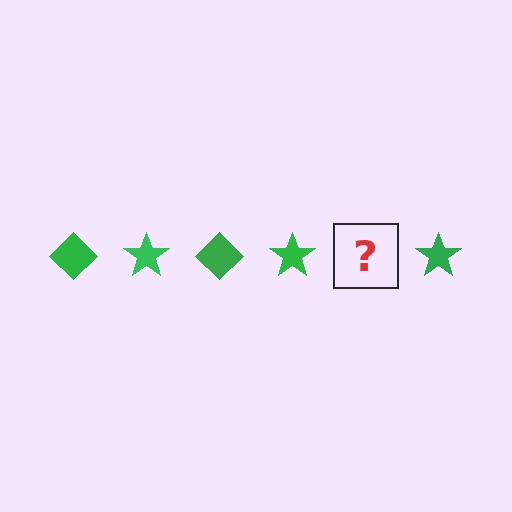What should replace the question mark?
The question mark should be replaced with a green diamond.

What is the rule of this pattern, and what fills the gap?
The rule is that the pattern cycles through diamond, star shapes in green. The gap should be filled with a green diamond.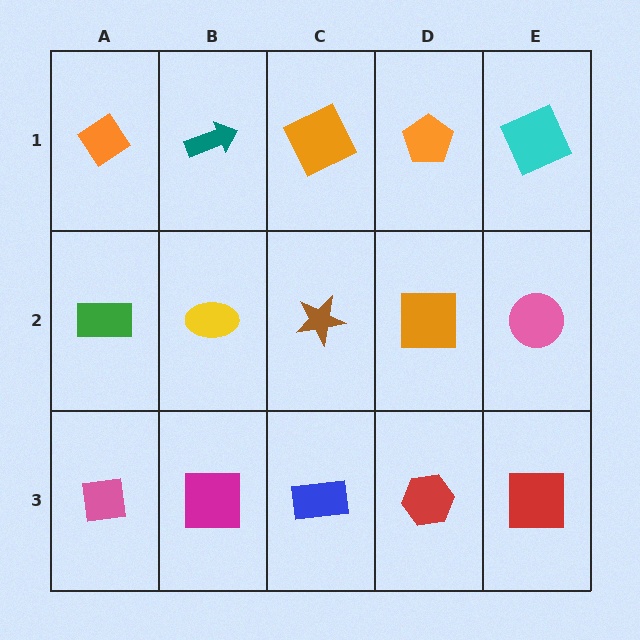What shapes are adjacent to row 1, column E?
A pink circle (row 2, column E), an orange pentagon (row 1, column D).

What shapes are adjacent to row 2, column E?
A cyan square (row 1, column E), a red square (row 3, column E), an orange square (row 2, column D).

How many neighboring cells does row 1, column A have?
2.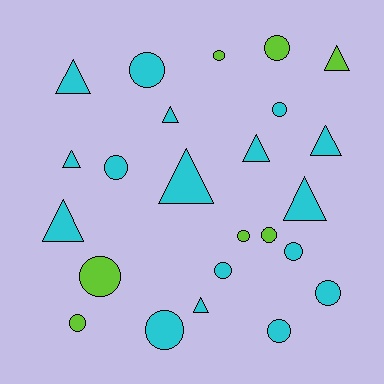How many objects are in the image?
There are 24 objects.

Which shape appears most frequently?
Circle, with 14 objects.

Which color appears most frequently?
Cyan, with 17 objects.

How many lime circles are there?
There are 6 lime circles.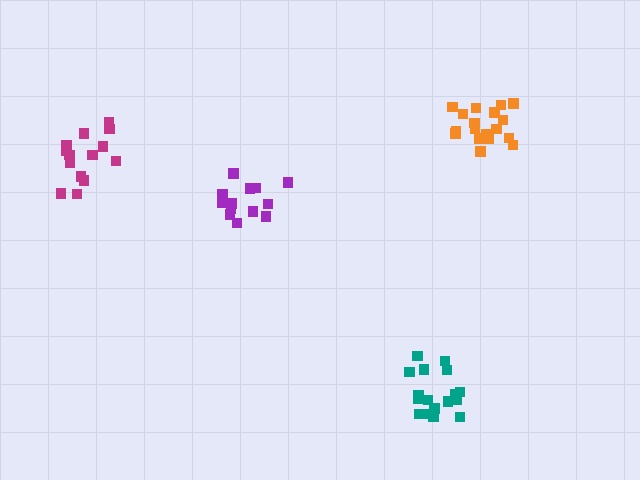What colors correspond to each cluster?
The clusters are colored: magenta, teal, orange, purple.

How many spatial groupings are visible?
There are 4 spatial groupings.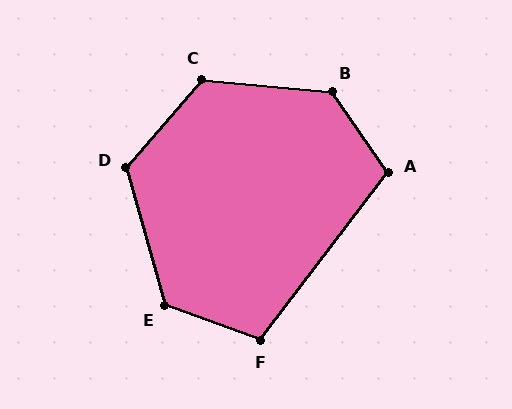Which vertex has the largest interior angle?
B, at approximately 130 degrees.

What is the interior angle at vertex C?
Approximately 126 degrees (obtuse).